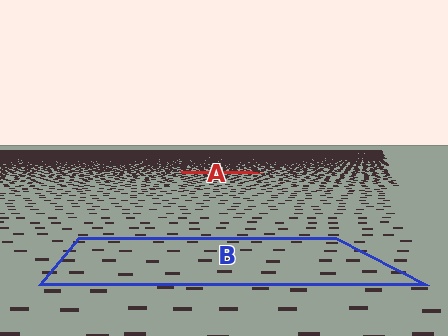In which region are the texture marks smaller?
The texture marks are smaller in region A, because it is farther away.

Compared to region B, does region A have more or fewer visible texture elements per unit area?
Region A has more texture elements per unit area — they are packed more densely because it is farther away.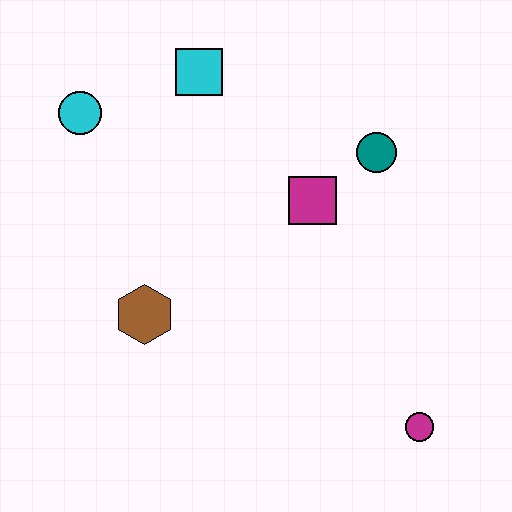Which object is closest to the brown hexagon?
The magenta square is closest to the brown hexagon.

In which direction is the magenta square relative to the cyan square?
The magenta square is below the cyan square.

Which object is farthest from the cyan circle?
The magenta circle is farthest from the cyan circle.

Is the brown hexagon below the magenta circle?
No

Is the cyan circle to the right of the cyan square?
No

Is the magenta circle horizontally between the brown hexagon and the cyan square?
No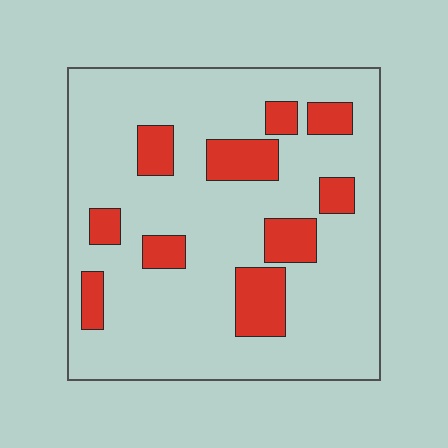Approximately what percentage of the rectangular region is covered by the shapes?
Approximately 20%.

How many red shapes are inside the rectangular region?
10.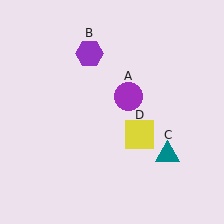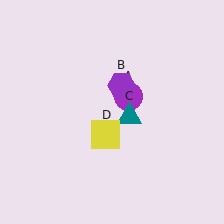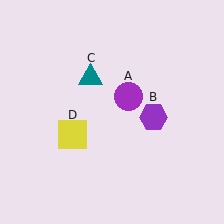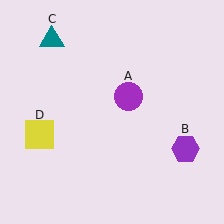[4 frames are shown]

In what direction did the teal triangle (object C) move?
The teal triangle (object C) moved up and to the left.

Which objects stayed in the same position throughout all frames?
Purple circle (object A) remained stationary.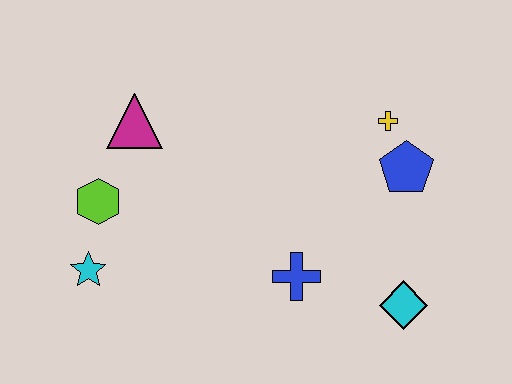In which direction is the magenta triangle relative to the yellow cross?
The magenta triangle is to the left of the yellow cross.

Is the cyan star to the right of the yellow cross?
No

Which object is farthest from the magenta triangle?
The cyan diamond is farthest from the magenta triangle.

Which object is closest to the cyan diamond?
The blue cross is closest to the cyan diamond.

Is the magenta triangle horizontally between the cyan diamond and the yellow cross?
No